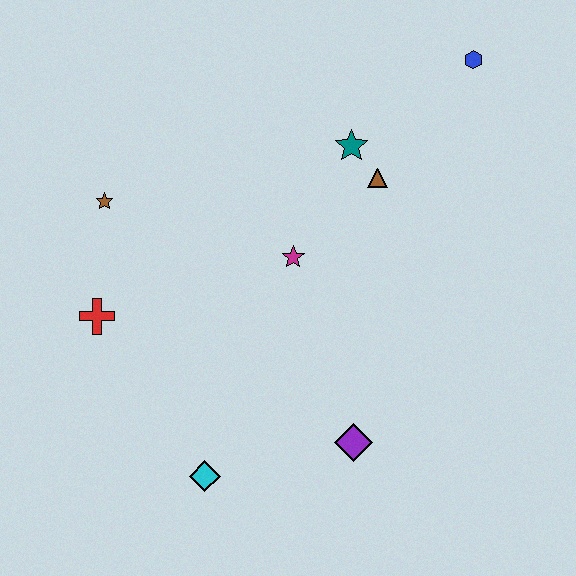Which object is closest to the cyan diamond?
The purple diamond is closest to the cyan diamond.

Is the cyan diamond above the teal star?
No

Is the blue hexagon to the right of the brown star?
Yes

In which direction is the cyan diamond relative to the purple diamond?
The cyan diamond is to the left of the purple diamond.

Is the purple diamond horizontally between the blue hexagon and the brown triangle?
No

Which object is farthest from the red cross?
The blue hexagon is farthest from the red cross.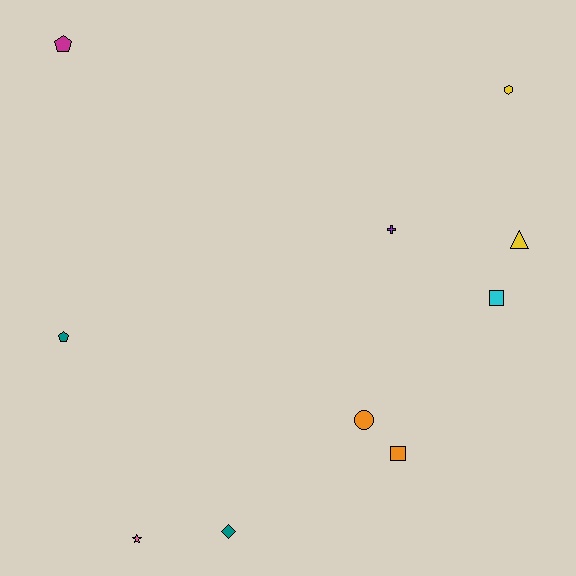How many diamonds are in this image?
There is 1 diamond.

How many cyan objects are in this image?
There is 1 cyan object.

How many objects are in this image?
There are 10 objects.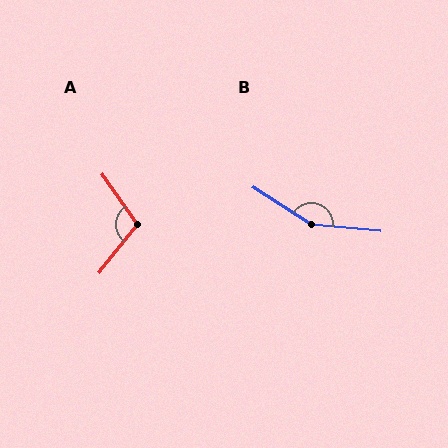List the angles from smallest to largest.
A (107°), B (153°).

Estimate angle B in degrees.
Approximately 153 degrees.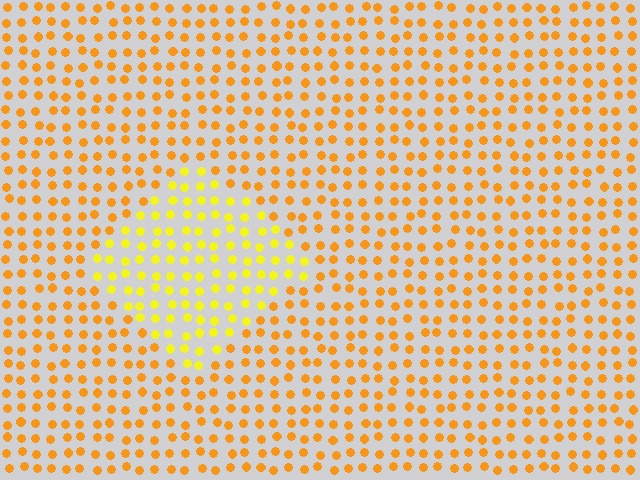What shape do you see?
I see a diamond.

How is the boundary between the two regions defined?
The boundary is defined purely by a slight shift in hue (about 27 degrees). Spacing, size, and orientation are identical on both sides.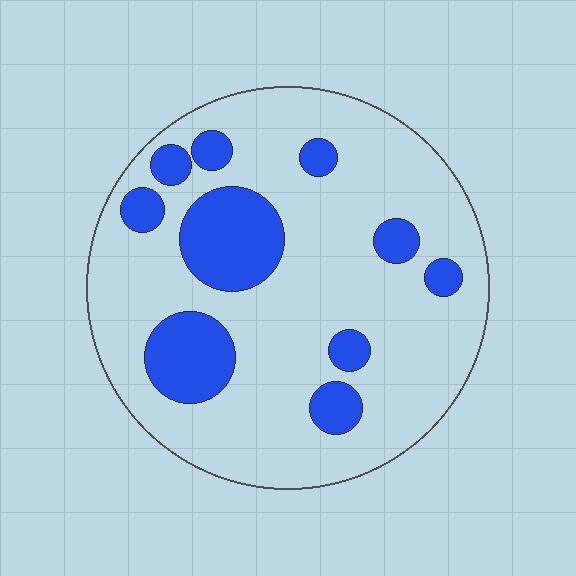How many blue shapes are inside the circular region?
10.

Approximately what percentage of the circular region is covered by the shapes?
Approximately 20%.